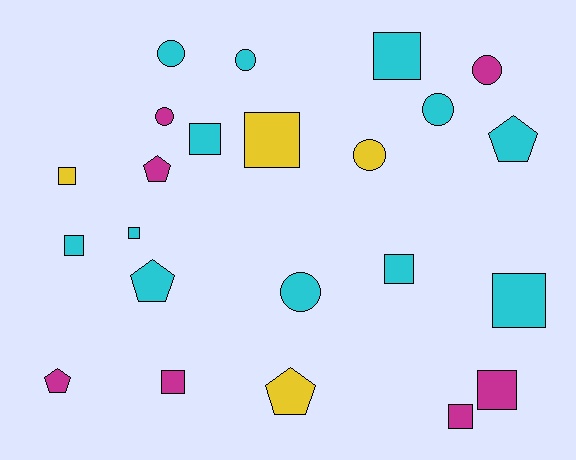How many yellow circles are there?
There is 1 yellow circle.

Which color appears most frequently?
Cyan, with 12 objects.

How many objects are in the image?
There are 23 objects.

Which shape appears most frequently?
Square, with 11 objects.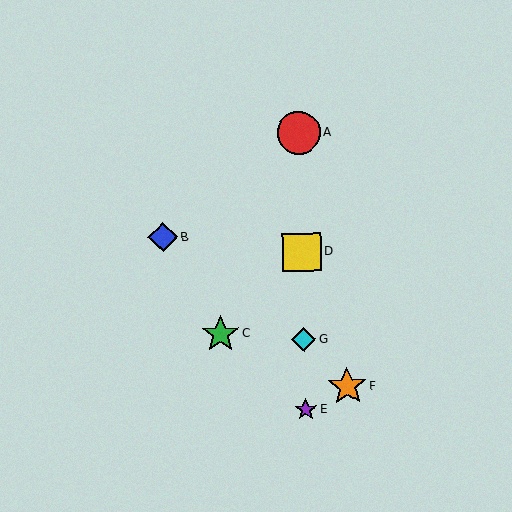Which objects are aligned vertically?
Objects A, D, E, G are aligned vertically.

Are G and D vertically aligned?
Yes, both are at x≈304.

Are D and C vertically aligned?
No, D is at x≈302 and C is at x≈220.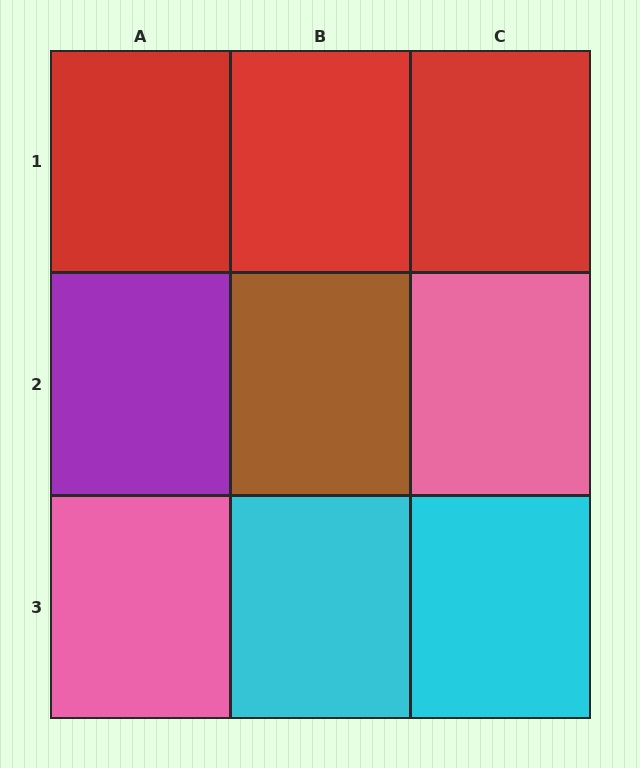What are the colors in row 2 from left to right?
Purple, brown, pink.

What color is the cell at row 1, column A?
Red.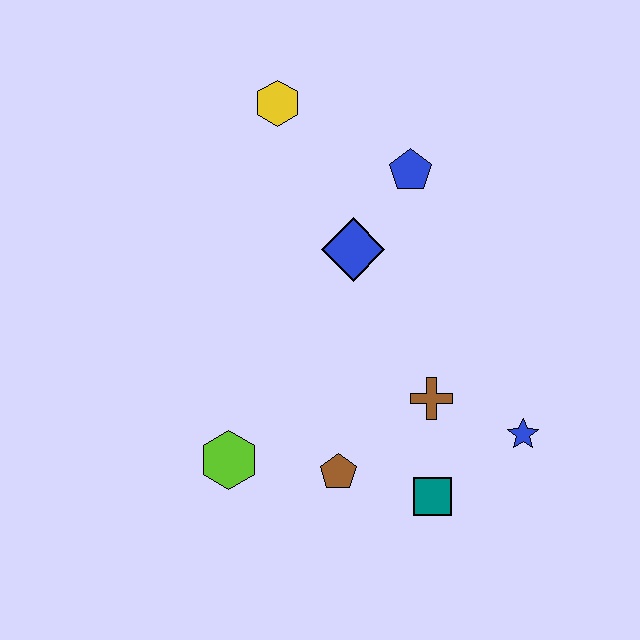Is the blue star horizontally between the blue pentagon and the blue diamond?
No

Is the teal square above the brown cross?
No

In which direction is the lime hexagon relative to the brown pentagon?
The lime hexagon is to the left of the brown pentagon.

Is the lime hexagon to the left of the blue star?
Yes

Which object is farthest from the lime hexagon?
The yellow hexagon is farthest from the lime hexagon.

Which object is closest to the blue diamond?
The blue pentagon is closest to the blue diamond.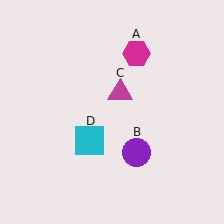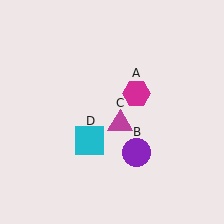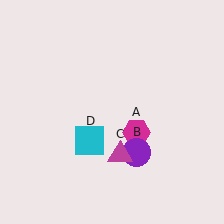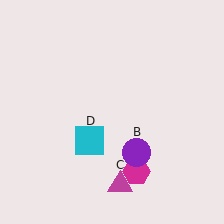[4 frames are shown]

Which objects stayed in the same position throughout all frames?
Purple circle (object B) and cyan square (object D) remained stationary.